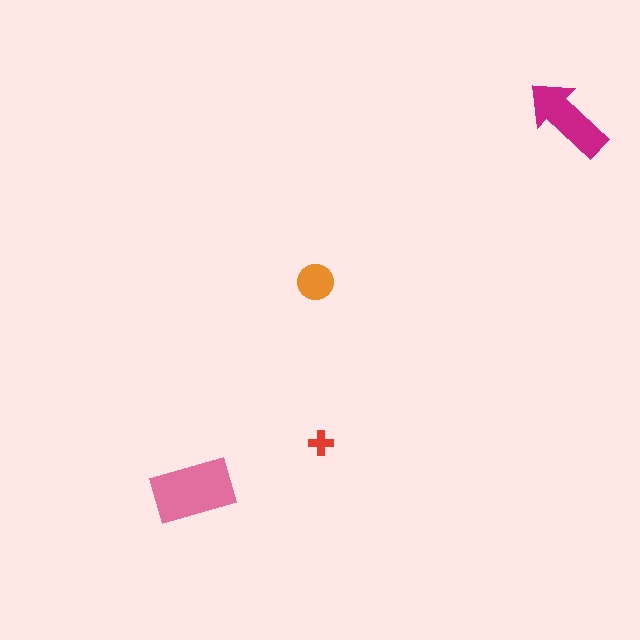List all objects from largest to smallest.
The pink rectangle, the magenta arrow, the orange circle, the red cross.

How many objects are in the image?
There are 4 objects in the image.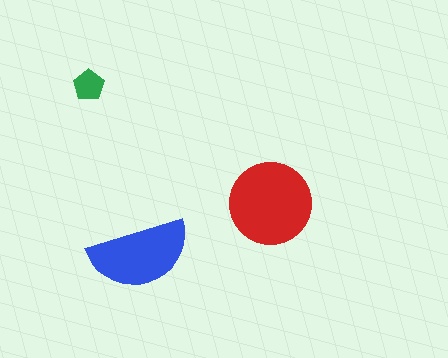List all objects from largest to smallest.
The red circle, the blue semicircle, the green pentagon.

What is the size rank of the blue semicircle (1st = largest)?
2nd.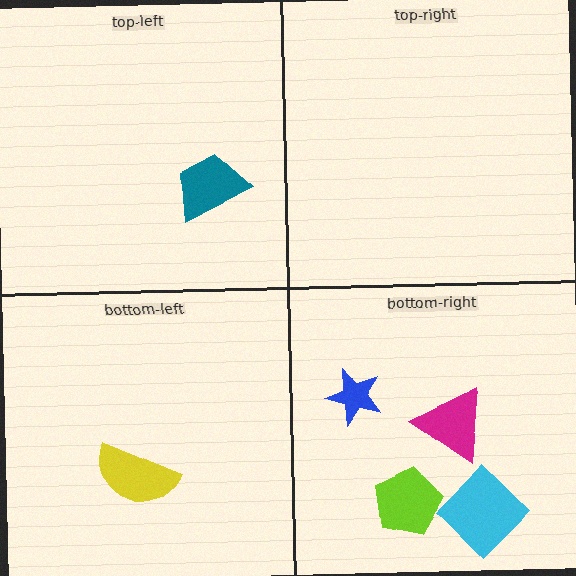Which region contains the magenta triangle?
The bottom-right region.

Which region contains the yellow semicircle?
The bottom-left region.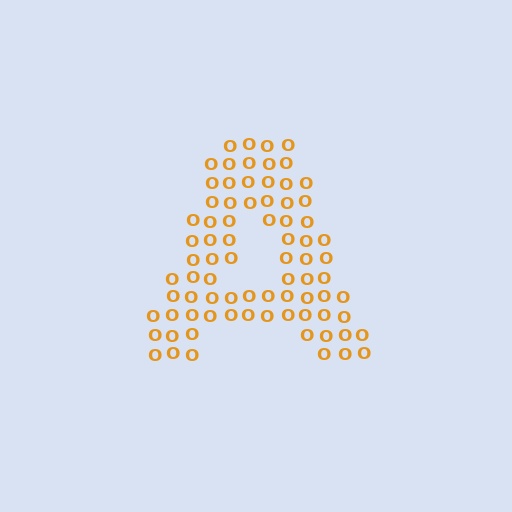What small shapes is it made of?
It is made of small letter O's.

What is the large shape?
The large shape is the letter A.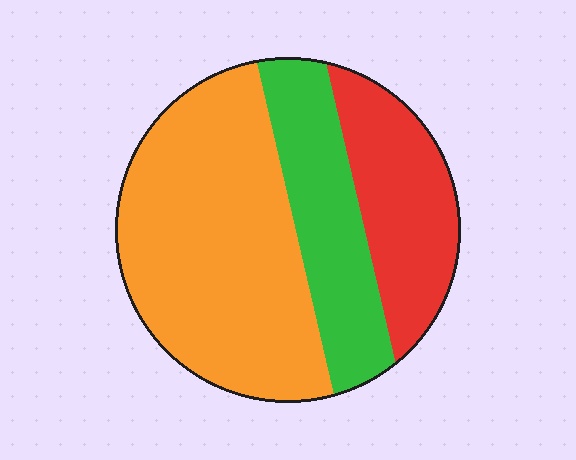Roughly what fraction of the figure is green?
Green takes up about one quarter (1/4) of the figure.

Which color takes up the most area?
Orange, at roughly 55%.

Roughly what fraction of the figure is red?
Red covers about 25% of the figure.